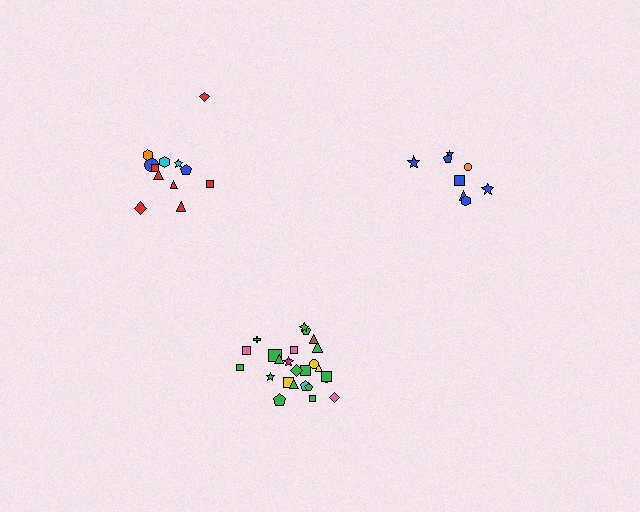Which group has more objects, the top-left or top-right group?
The top-left group.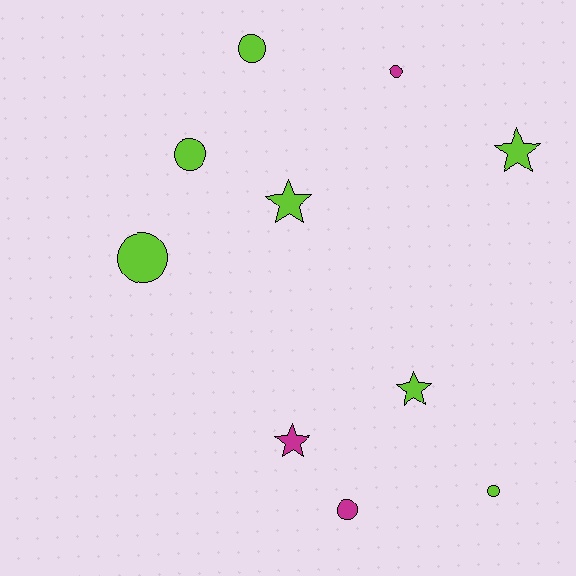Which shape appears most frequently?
Circle, with 6 objects.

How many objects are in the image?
There are 10 objects.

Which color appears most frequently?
Lime, with 7 objects.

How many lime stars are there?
There are 3 lime stars.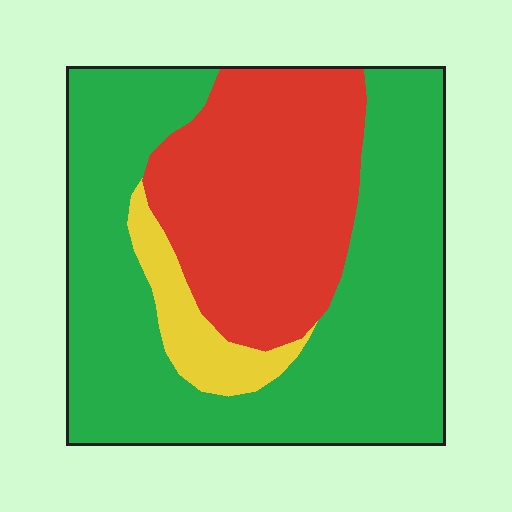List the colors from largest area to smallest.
From largest to smallest: green, red, yellow.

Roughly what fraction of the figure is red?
Red takes up about one third (1/3) of the figure.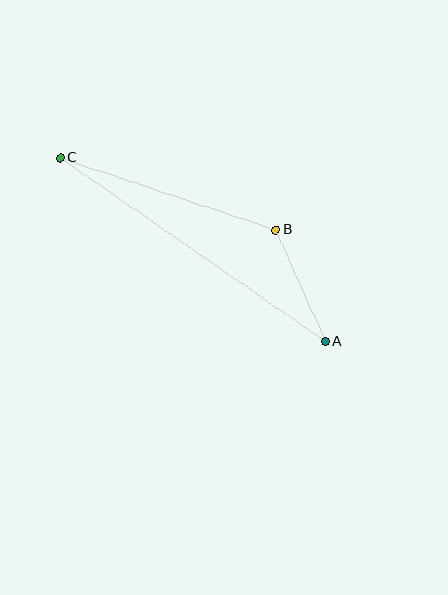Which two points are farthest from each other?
Points A and C are farthest from each other.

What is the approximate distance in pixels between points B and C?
The distance between B and C is approximately 228 pixels.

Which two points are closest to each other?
Points A and B are closest to each other.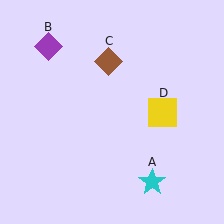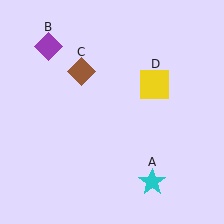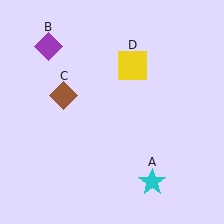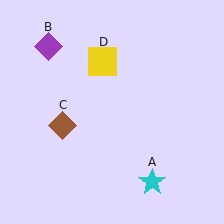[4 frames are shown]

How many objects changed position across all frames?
2 objects changed position: brown diamond (object C), yellow square (object D).